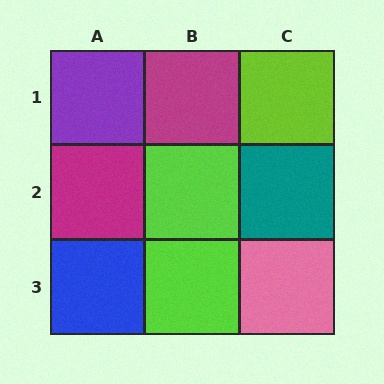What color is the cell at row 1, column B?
Magenta.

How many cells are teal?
1 cell is teal.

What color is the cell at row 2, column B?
Lime.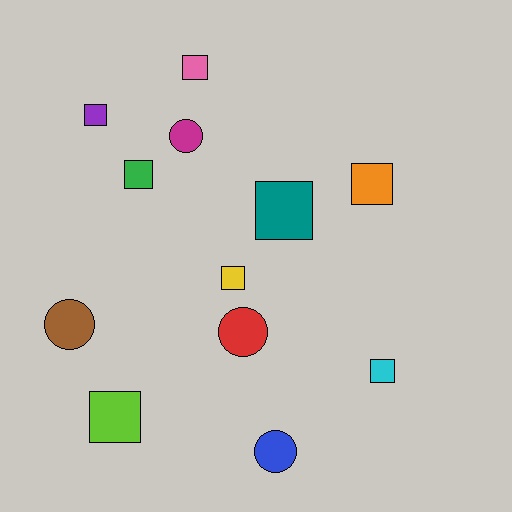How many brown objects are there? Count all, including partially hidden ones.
There is 1 brown object.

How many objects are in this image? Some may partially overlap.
There are 12 objects.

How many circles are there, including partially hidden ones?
There are 4 circles.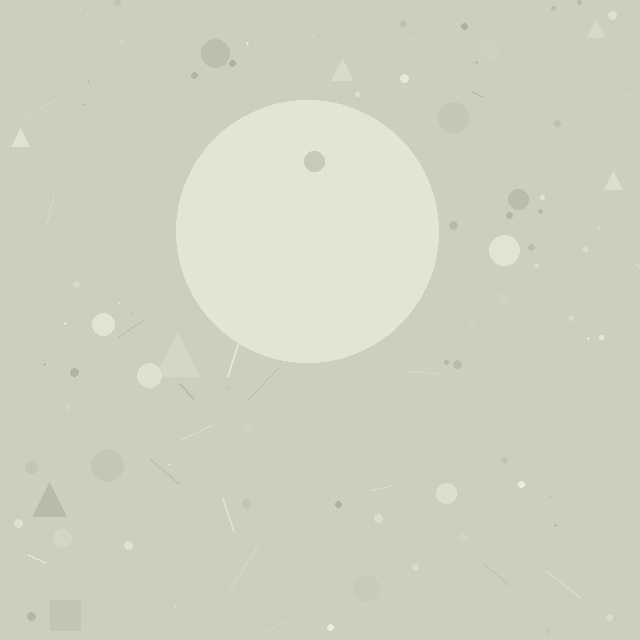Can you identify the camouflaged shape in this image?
The camouflaged shape is a circle.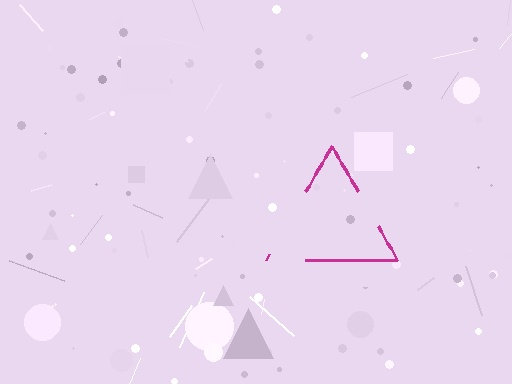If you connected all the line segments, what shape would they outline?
They would outline a triangle.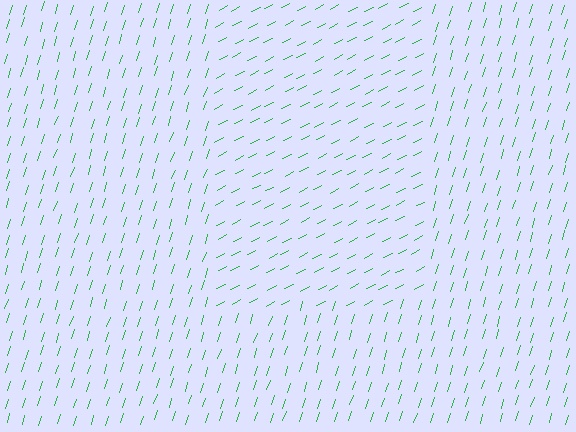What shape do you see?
I see a rectangle.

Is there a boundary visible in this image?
Yes, there is a texture boundary formed by a change in line orientation.